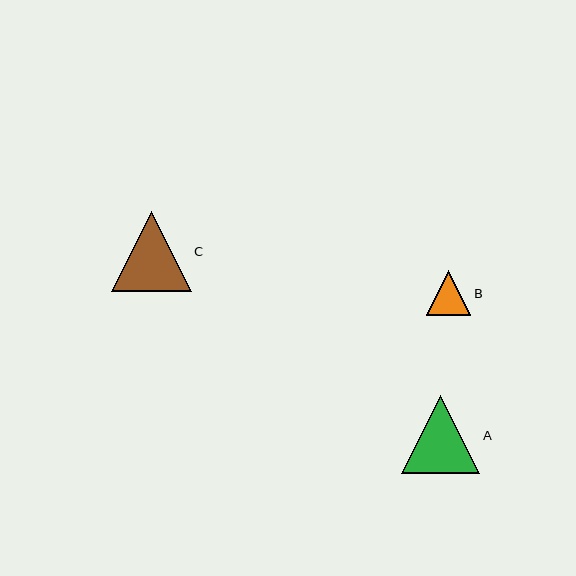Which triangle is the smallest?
Triangle B is the smallest with a size of approximately 45 pixels.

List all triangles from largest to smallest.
From largest to smallest: C, A, B.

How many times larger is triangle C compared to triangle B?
Triangle C is approximately 1.8 times the size of triangle B.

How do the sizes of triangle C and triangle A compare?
Triangle C and triangle A are approximately the same size.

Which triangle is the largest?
Triangle C is the largest with a size of approximately 80 pixels.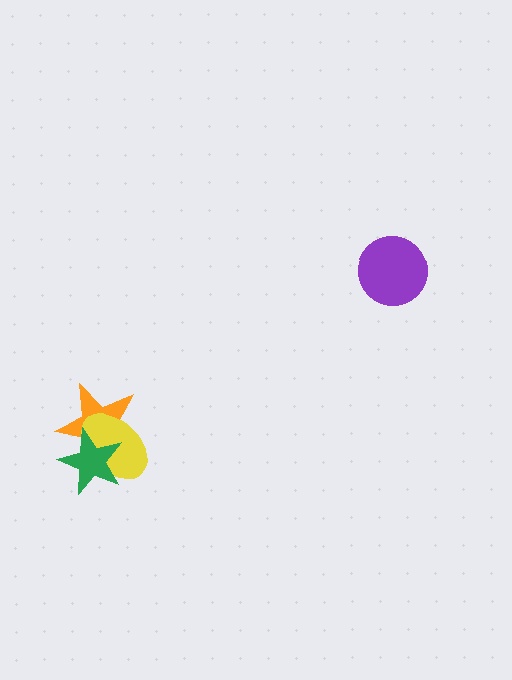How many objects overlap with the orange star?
2 objects overlap with the orange star.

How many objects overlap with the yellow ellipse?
2 objects overlap with the yellow ellipse.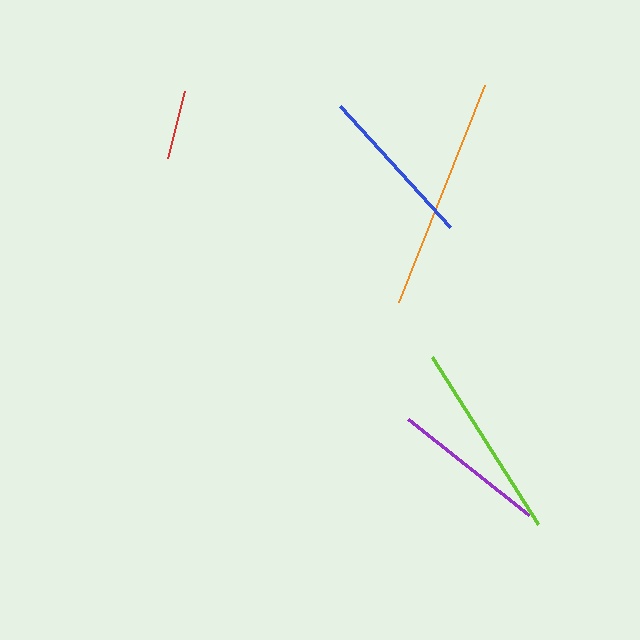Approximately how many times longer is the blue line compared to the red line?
The blue line is approximately 2.4 times the length of the red line.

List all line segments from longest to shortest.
From longest to shortest: orange, lime, blue, purple, red.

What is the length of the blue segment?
The blue segment is approximately 164 pixels long.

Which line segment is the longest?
The orange line is the longest at approximately 233 pixels.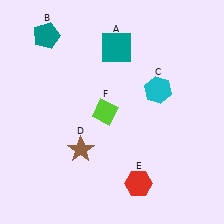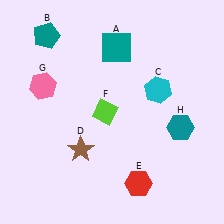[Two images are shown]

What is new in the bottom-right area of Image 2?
A teal hexagon (H) was added in the bottom-right area of Image 2.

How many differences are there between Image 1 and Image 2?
There are 2 differences between the two images.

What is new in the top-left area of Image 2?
A pink hexagon (G) was added in the top-left area of Image 2.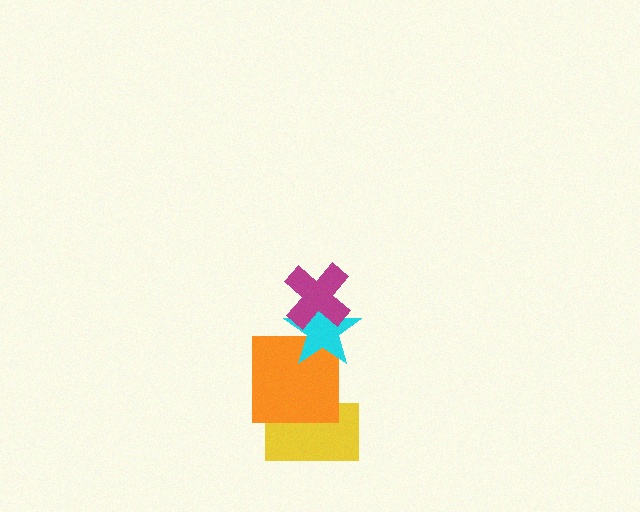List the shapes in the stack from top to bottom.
From top to bottom: the magenta cross, the cyan star, the orange square, the yellow rectangle.